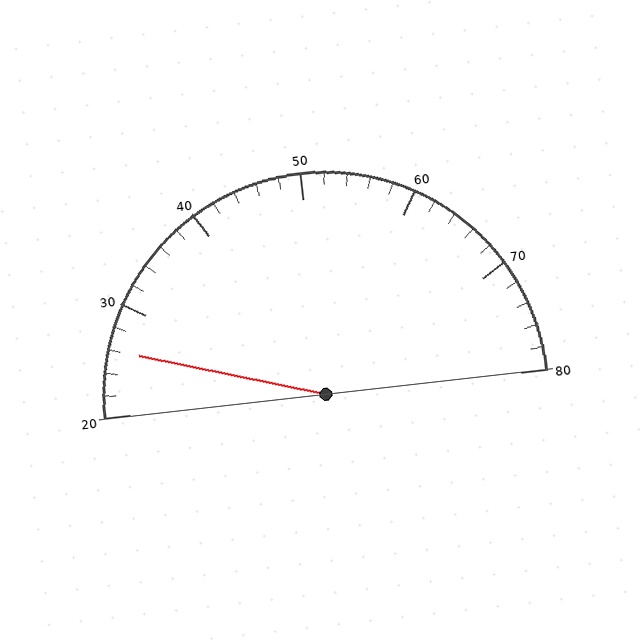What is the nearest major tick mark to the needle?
The nearest major tick mark is 30.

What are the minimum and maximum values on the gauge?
The gauge ranges from 20 to 80.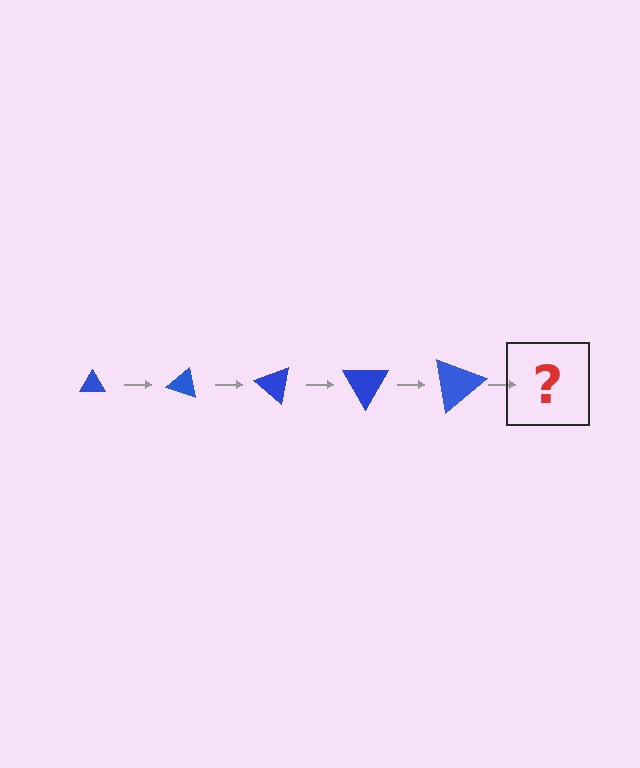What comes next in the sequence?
The next element should be a triangle, larger than the previous one and rotated 100 degrees from the start.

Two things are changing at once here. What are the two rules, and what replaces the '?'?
The two rules are that the triangle grows larger each step and it rotates 20 degrees each step. The '?' should be a triangle, larger than the previous one and rotated 100 degrees from the start.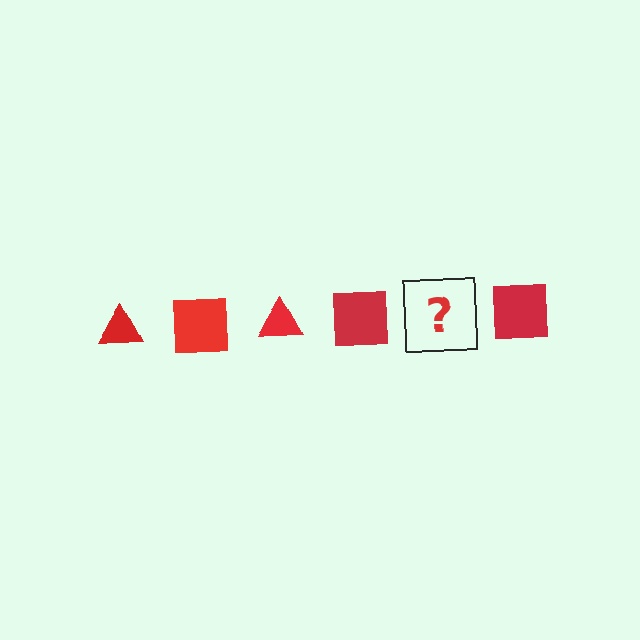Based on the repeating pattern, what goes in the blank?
The blank should be a red triangle.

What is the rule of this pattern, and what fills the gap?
The rule is that the pattern cycles through triangle, square shapes in red. The gap should be filled with a red triangle.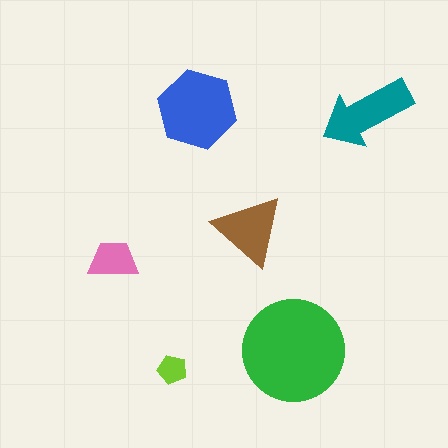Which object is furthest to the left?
The pink trapezoid is leftmost.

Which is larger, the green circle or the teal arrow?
The green circle.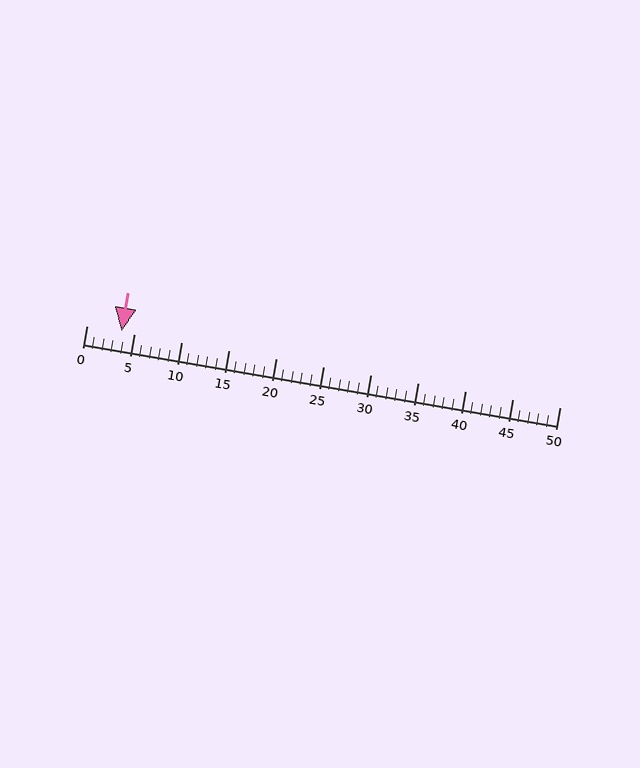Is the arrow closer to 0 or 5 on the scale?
The arrow is closer to 5.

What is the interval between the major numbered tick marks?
The major tick marks are spaced 5 units apart.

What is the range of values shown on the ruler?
The ruler shows values from 0 to 50.